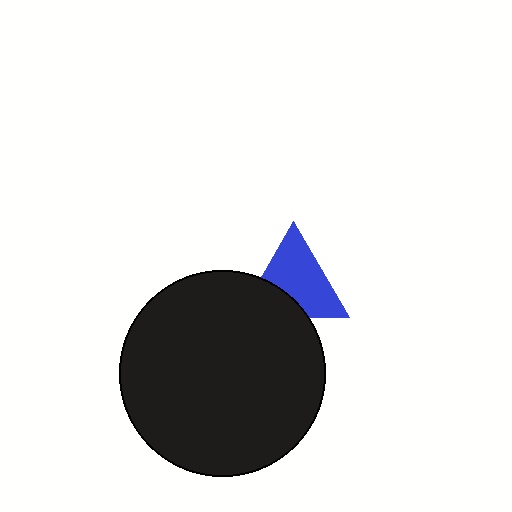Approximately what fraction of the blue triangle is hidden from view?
Roughly 30% of the blue triangle is hidden behind the black circle.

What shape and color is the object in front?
The object in front is a black circle.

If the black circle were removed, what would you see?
You would see the complete blue triangle.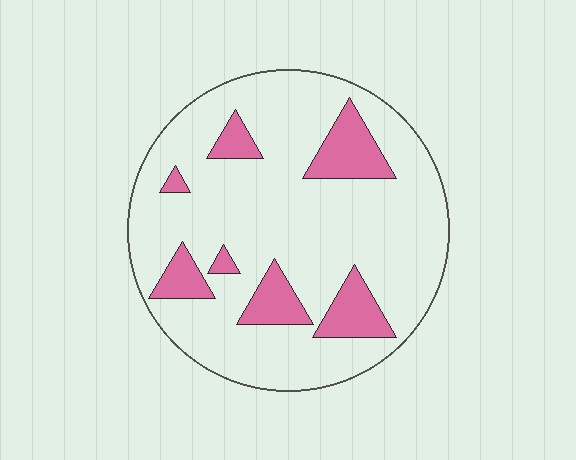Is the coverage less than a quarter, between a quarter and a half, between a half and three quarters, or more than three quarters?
Less than a quarter.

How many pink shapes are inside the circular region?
7.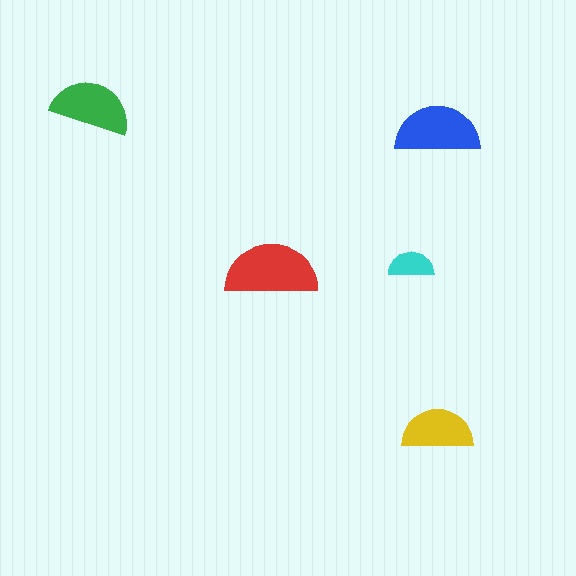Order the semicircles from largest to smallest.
the red one, the blue one, the green one, the yellow one, the cyan one.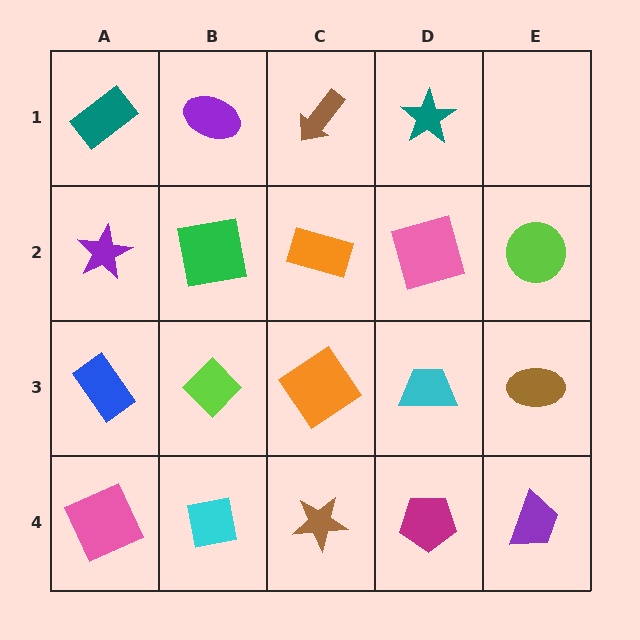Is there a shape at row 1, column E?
No, that cell is empty.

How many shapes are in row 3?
5 shapes.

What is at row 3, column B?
A lime diamond.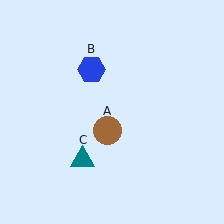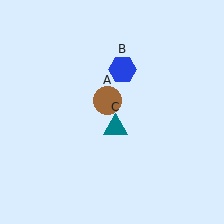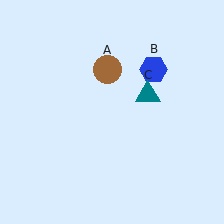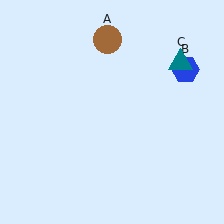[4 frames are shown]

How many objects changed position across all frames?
3 objects changed position: brown circle (object A), blue hexagon (object B), teal triangle (object C).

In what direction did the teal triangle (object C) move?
The teal triangle (object C) moved up and to the right.